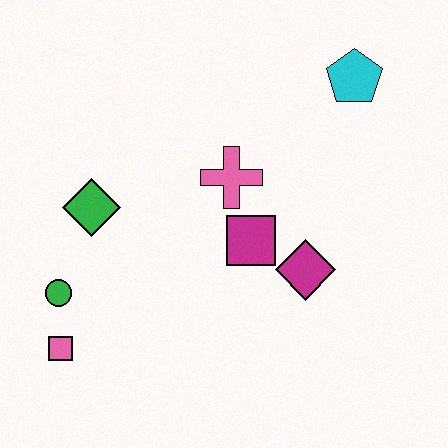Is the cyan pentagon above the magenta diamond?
Yes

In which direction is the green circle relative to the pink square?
The green circle is above the pink square.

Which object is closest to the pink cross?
The magenta square is closest to the pink cross.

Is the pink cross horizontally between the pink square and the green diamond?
No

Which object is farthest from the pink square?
The cyan pentagon is farthest from the pink square.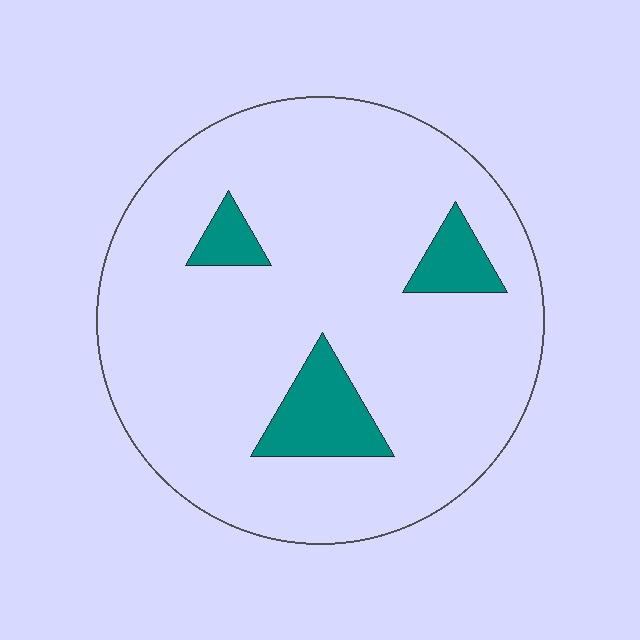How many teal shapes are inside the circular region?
3.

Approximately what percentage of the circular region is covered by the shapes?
Approximately 10%.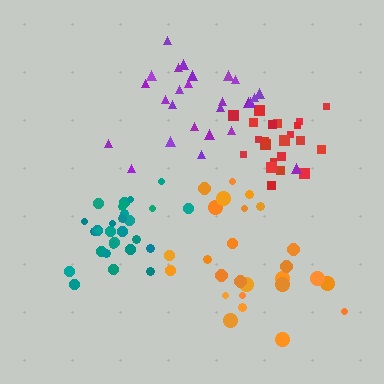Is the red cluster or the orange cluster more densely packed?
Red.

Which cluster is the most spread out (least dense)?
Orange.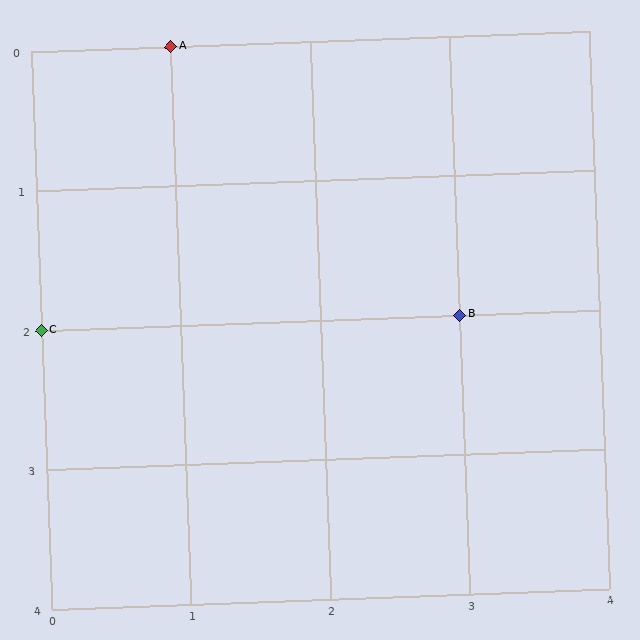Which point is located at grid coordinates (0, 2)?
Point C is at (0, 2).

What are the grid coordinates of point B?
Point B is at grid coordinates (3, 2).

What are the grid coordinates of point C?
Point C is at grid coordinates (0, 2).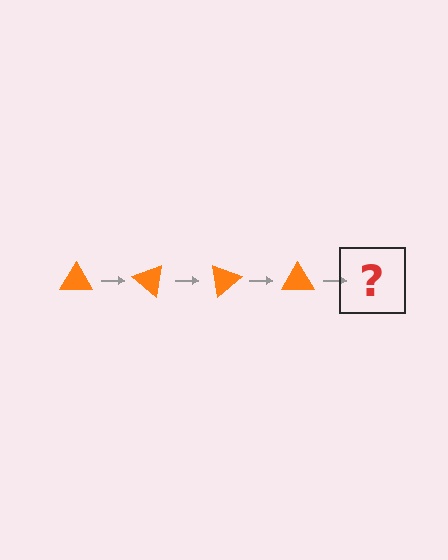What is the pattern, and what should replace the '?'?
The pattern is that the triangle rotates 40 degrees each step. The '?' should be an orange triangle rotated 160 degrees.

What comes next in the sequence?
The next element should be an orange triangle rotated 160 degrees.